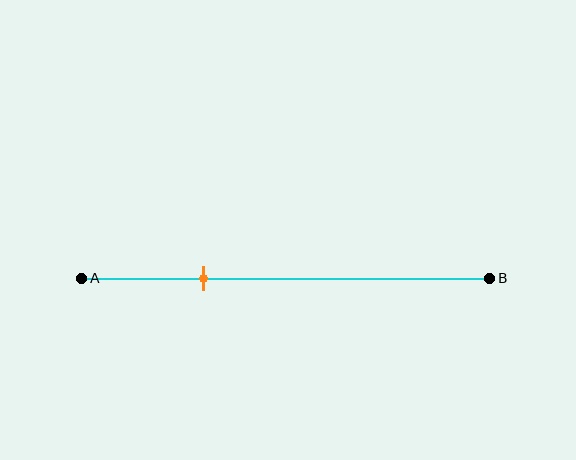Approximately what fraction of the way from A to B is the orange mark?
The orange mark is approximately 30% of the way from A to B.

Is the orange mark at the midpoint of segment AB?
No, the mark is at about 30% from A, not at the 50% midpoint.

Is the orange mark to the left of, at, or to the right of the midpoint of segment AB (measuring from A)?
The orange mark is to the left of the midpoint of segment AB.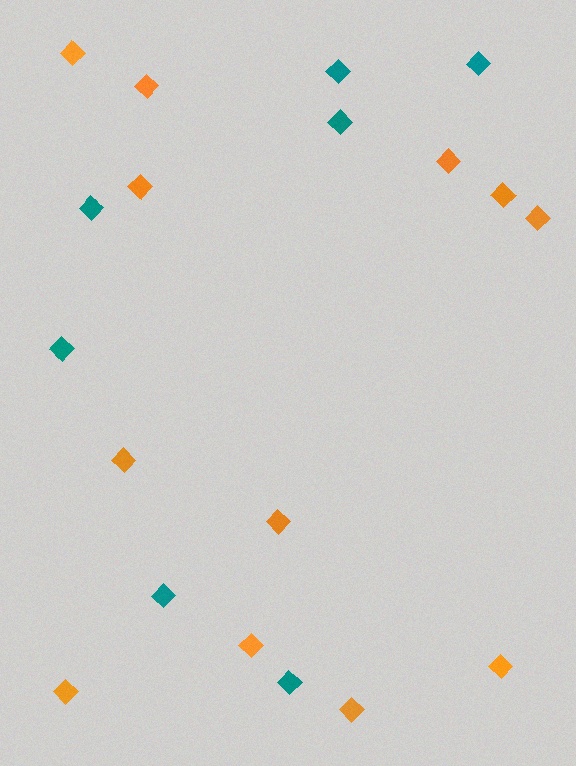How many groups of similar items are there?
There are 2 groups: one group of orange diamonds (12) and one group of teal diamonds (7).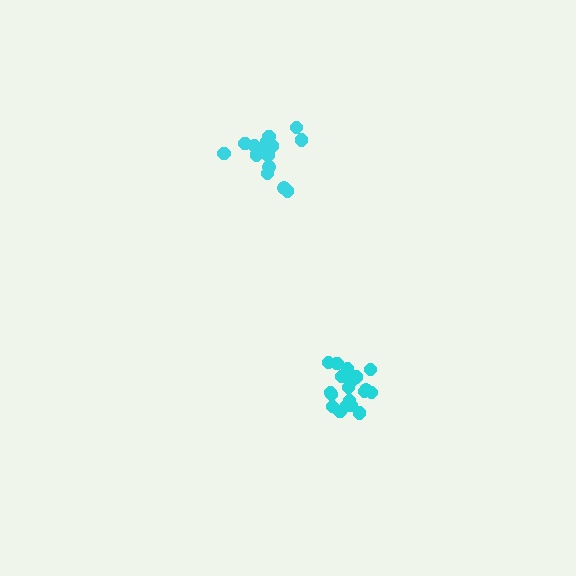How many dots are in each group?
Group 1: 20 dots, Group 2: 15 dots (35 total).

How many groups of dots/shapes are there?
There are 2 groups.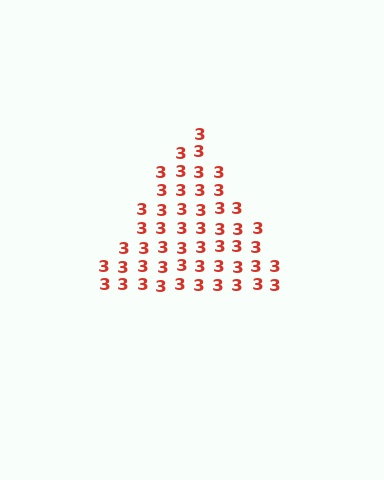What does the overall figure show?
The overall figure shows a triangle.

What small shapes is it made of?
It is made of small digit 3's.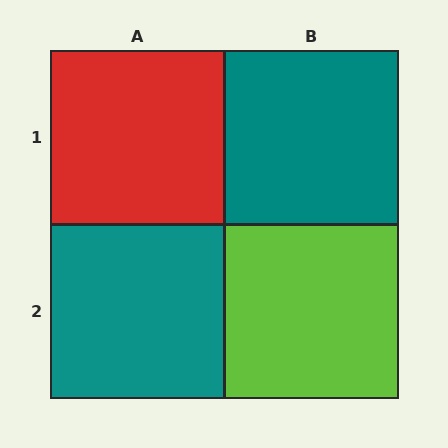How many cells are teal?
2 cells are teal.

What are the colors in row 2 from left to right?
Teal, lime.